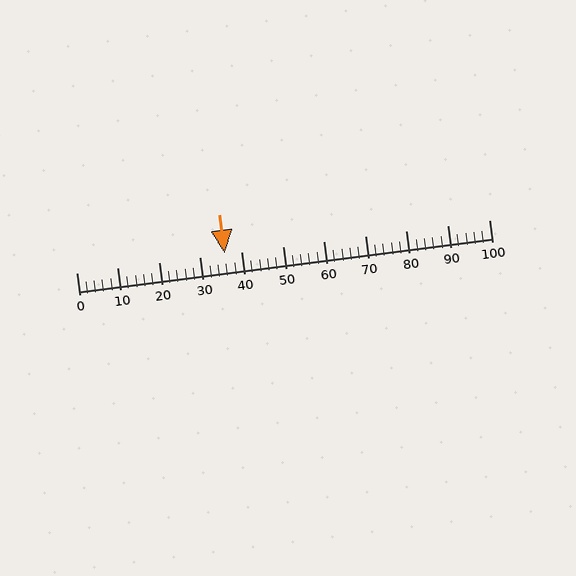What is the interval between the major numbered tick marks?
The major tick marks are spaced 10 units apart.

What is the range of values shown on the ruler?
The ruler shows values from 0 to 100.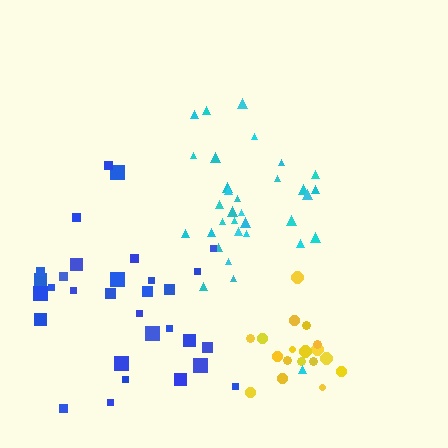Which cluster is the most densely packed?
Yellow.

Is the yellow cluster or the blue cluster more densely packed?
Yellow.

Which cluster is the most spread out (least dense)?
Blue.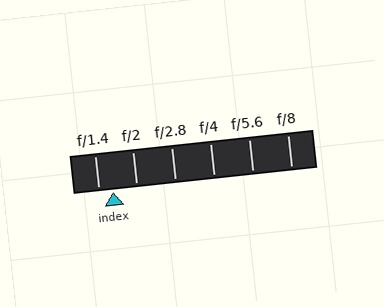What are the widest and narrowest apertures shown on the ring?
The widest aperture shown is f/1.4 and the narrowest is f/8.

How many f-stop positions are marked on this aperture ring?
There are 6 f-stop positions marked.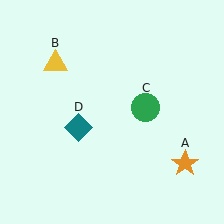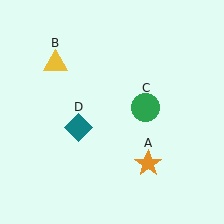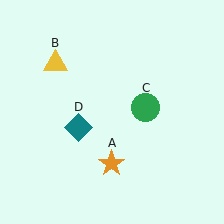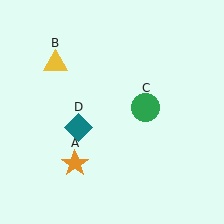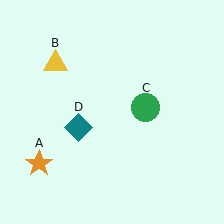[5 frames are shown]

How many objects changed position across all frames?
1 object changed position: orange star (object A).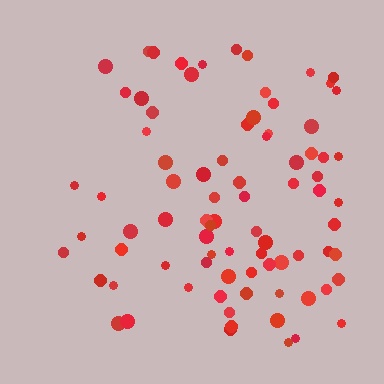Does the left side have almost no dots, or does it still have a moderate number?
Still a moderate number, just noticeably fewer than the right.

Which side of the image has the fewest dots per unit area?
The left.